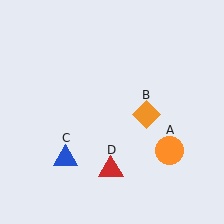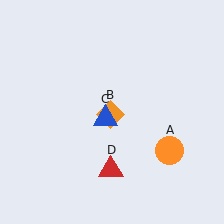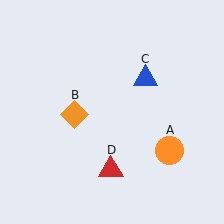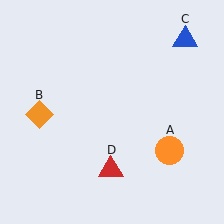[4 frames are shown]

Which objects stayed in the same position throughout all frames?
Orange circle (object A) and red triangle (object D) remained stationary.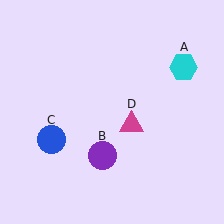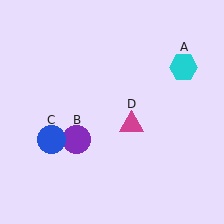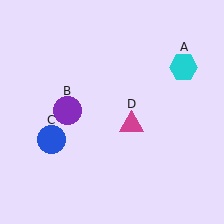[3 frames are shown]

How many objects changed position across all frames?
1 object changed position: purple circle (object B).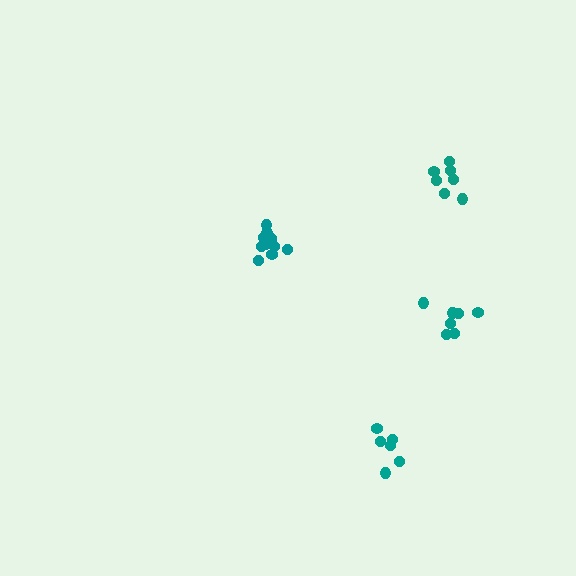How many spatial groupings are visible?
There are 4 spatial groupings.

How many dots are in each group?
Group 1: 7 dots, Group 2: 11 dots, Group 3: 6 dots, Group 4: 7 dots (31 total).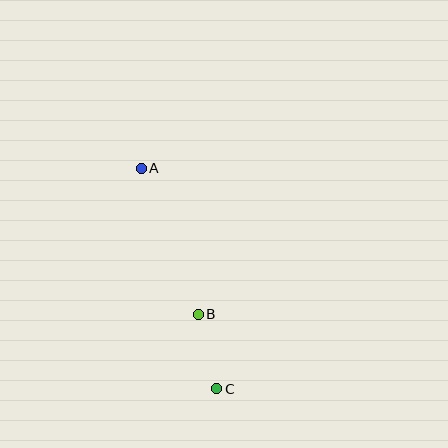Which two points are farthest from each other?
Points A and C are farthest from each other.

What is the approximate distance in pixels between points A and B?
The distance between A and B is approximately 157 pixels.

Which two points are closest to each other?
Points B and C are closest to each other.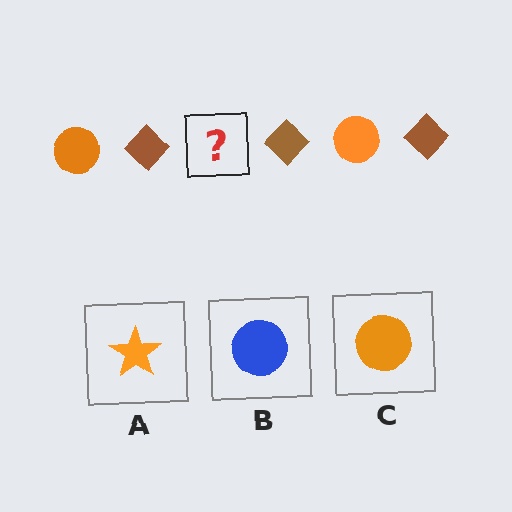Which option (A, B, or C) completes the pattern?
C.